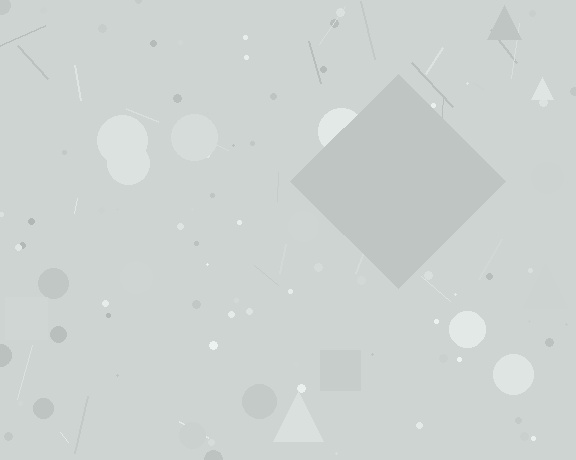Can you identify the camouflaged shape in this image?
The camouflaged shape is a diamond.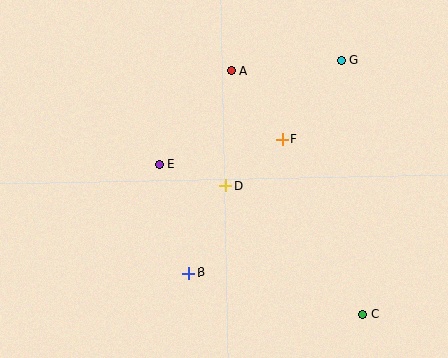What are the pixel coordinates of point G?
Point G is at (341, 60).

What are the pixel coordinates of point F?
Point F is at (282, 139).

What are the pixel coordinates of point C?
Point C is at (363, 315).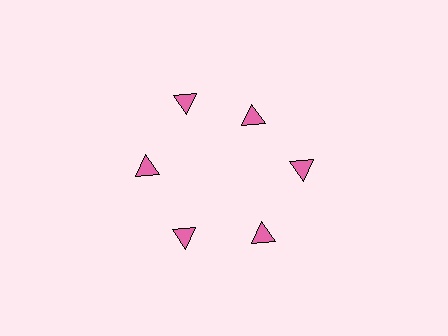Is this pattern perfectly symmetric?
No. The 6 pink triangles are arranged in a ring, but one element near the 1 o'clock position is pulled inward toward the center, breaking the 6-fold rotational symmetry.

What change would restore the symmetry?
The symmetry would be restored by moving it outward, back onto the ring so that all 6 triangles sit at equal angles and equal distance from the center.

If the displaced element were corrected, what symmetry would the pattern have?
It would have 6-fold rotational symmetry — the pattern would map onto itself every 60 degrees.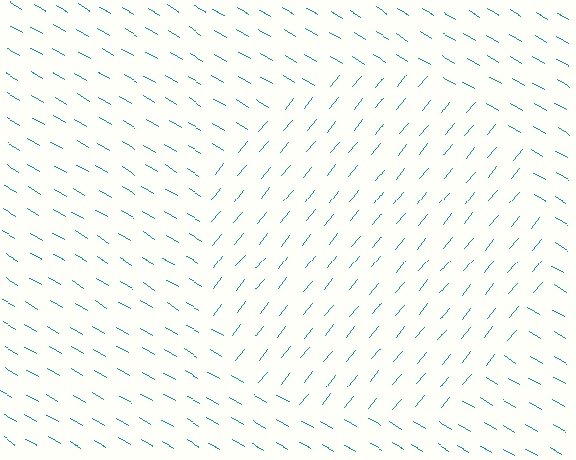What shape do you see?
I see a circle.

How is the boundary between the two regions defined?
The boundary is defined purely by a change in line orientation (approximately 81 degrees difference). All lines are the same color and thickness.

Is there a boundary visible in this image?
Yes, there is a texture boundary formed by a change in line orientation.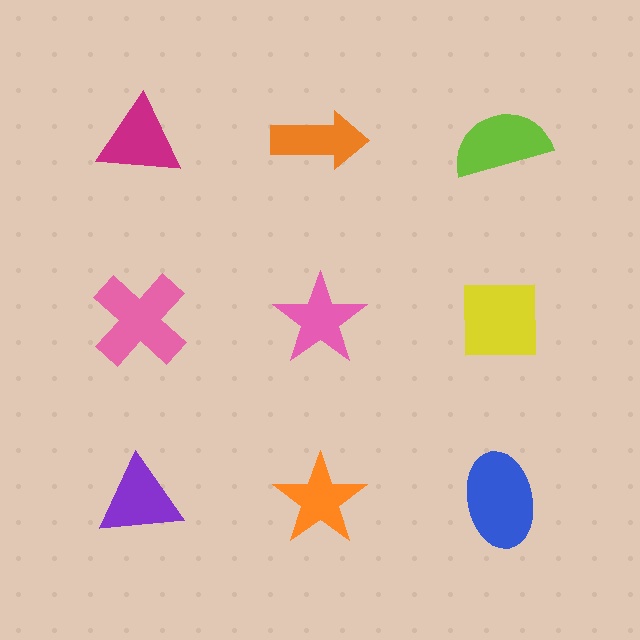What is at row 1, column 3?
A lime semicircle.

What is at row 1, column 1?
A magenta triangle.